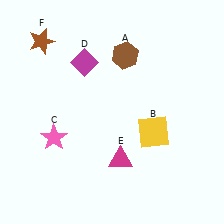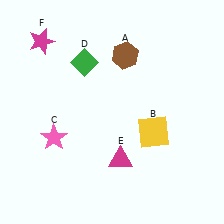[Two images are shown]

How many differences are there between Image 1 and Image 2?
There are 2 differences between the two images.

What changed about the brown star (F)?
In Image 1, F is brown. In Image 2, it changed to magenta.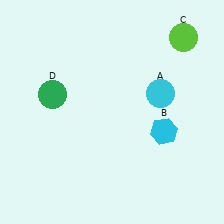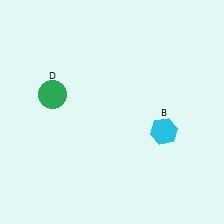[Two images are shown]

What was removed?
The cyan circle (A), the lime circle (C) were removed in Image 2.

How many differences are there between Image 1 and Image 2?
There are 2 differences between the two images.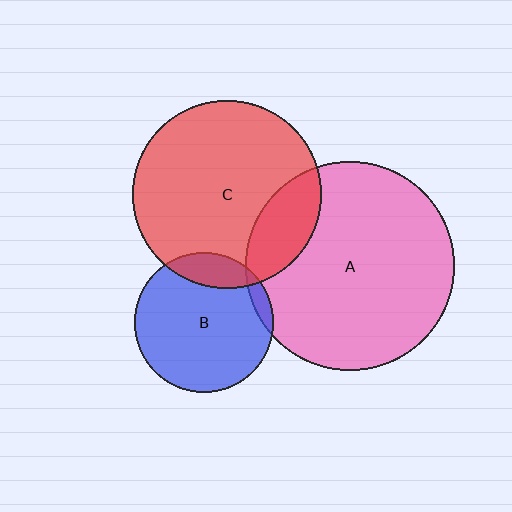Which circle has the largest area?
Circle A (pink).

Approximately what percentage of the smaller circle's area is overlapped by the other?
Approximately 5%.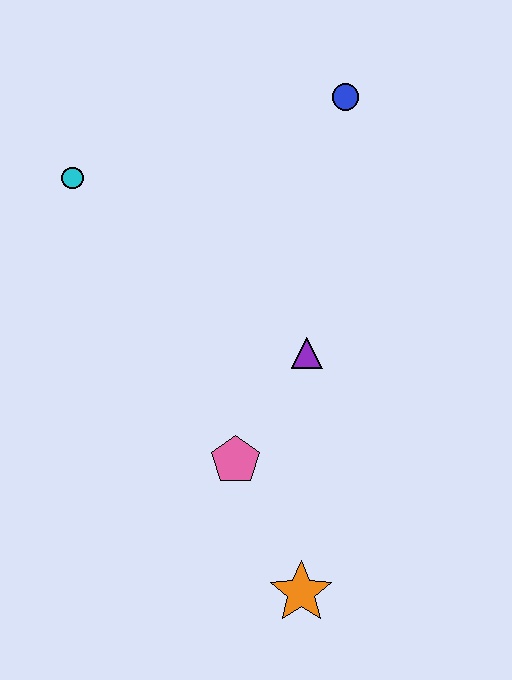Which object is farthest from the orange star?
The blue circle is farthest from the orange star.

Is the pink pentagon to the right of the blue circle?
No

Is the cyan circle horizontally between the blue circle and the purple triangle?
No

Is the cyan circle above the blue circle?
No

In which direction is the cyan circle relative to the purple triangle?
The cyan circle is to the left of the purple triangle.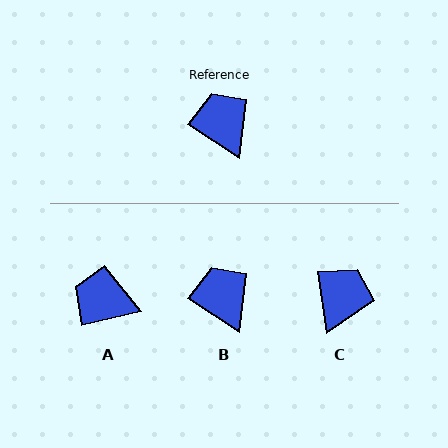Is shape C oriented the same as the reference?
No, it is off by about 49 degrees.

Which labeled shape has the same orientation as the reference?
B.